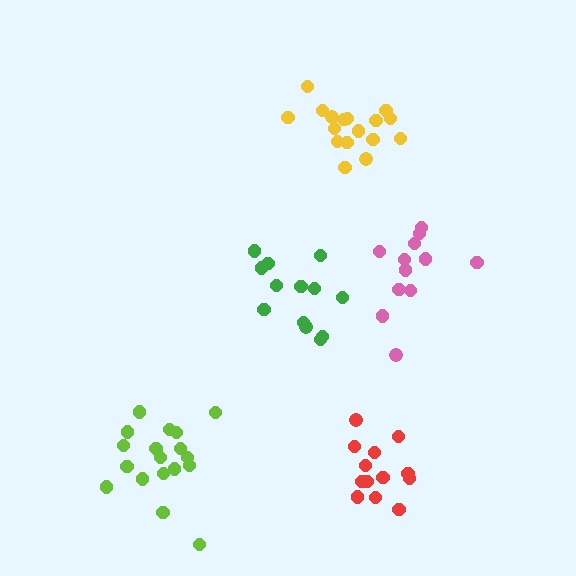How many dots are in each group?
Group 1: 12 dots, Group 2: 13 dots, Group 3: 18 dots, Group 4: 13 dots, Group 5: 17 dots (73 total).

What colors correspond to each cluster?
The clusters are colored: pink, red, lime, green, yellow.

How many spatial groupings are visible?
There are 5 spatial groupings.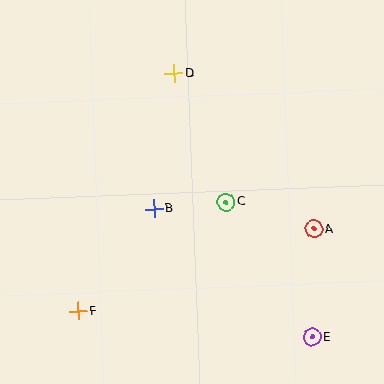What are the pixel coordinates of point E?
Point E is at (312, 337).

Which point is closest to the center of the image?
Point C at (226, 202) is closest to the center.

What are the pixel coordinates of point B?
Point B is at (154, 209).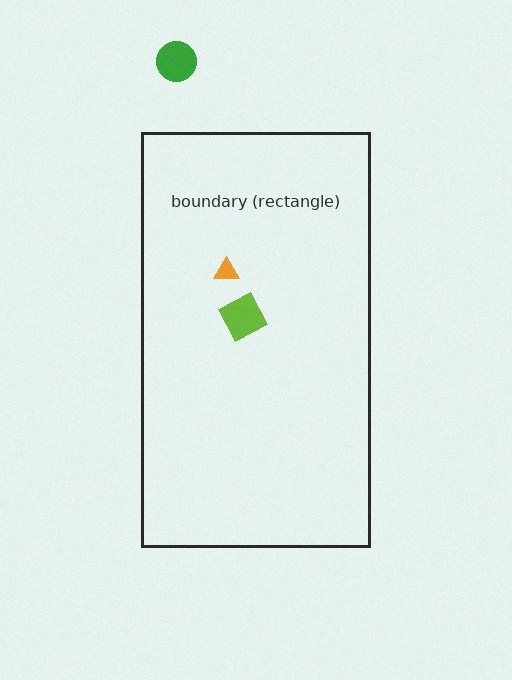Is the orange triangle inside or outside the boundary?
Inside.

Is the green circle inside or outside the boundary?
Outside.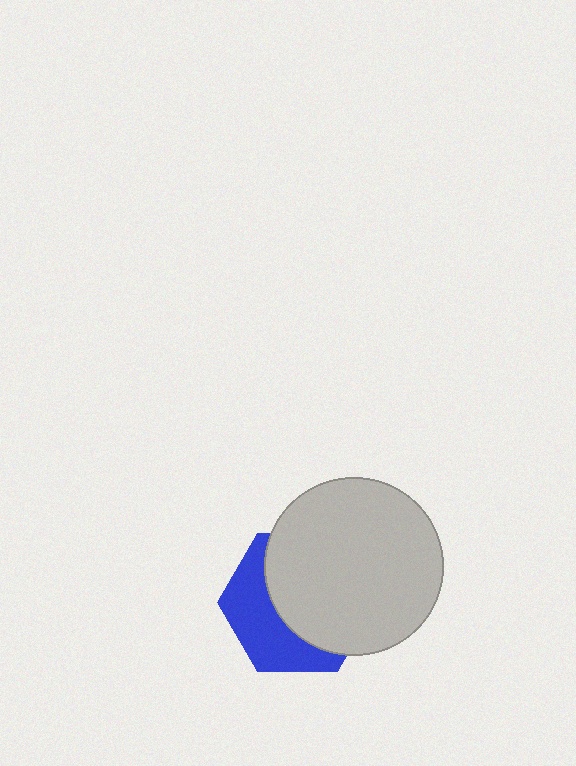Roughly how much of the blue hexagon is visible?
A small part of it is visible (roughly 40%).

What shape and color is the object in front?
The object in front is a light gray circle.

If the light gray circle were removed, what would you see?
You would see the complete blue hexagon.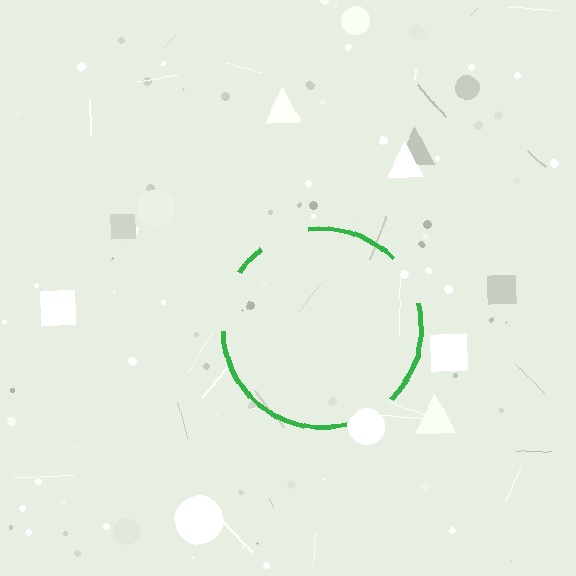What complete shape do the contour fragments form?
The contour fragments form a circle.